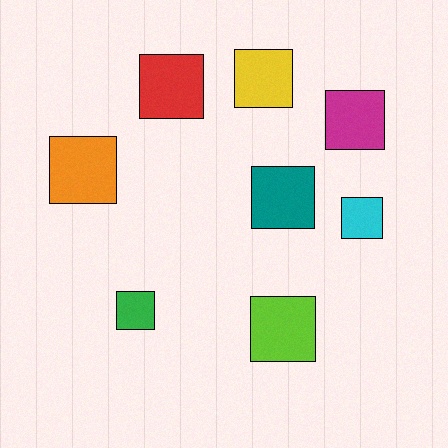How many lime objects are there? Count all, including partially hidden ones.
There is 1 lime object.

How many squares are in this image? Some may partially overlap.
There are 8 squares.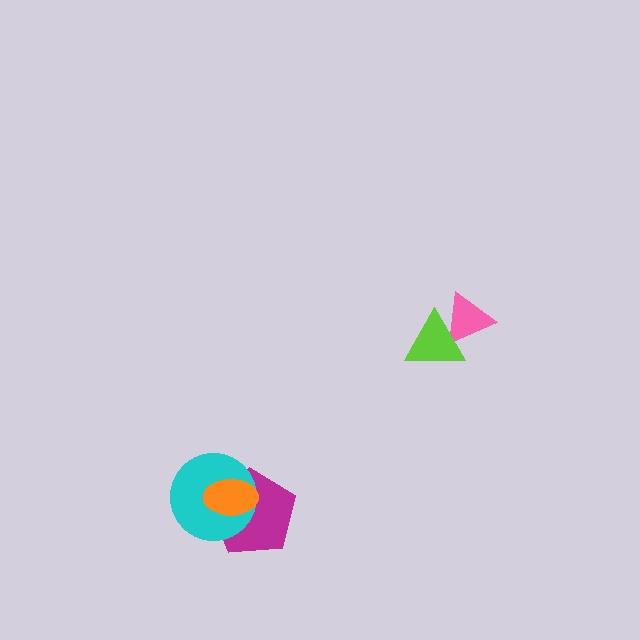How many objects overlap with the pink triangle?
1 object overlaps with the pink triangle.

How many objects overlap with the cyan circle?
2 objects overlap with the cyan circle.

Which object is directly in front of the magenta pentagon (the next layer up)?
The cyan circle is directly in front of the magenta pentagon.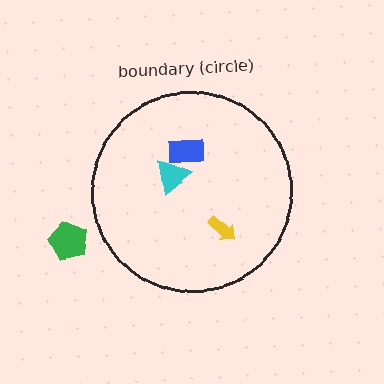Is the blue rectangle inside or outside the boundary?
Inside.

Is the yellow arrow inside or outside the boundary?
Inside.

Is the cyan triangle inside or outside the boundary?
Inside.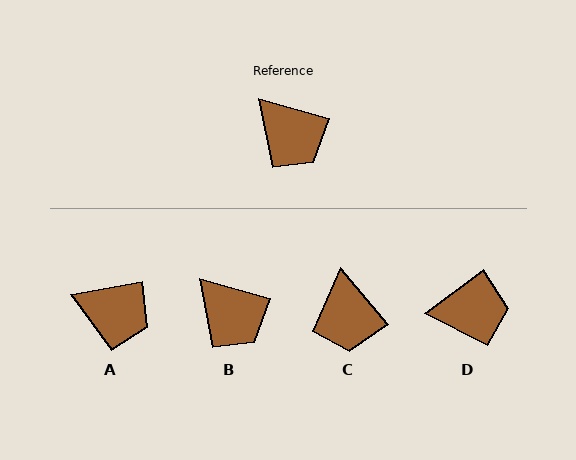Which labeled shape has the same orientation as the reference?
B.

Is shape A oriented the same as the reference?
No, it is off by about 26 degrees.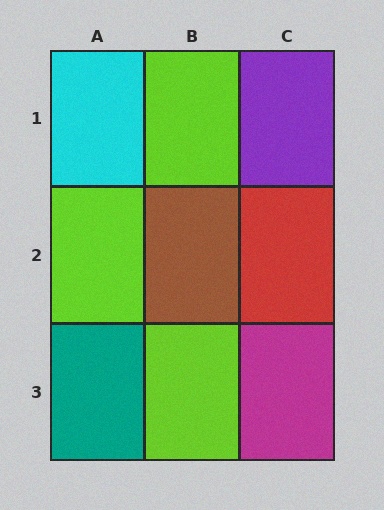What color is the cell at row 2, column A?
Lime.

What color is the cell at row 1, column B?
Lime.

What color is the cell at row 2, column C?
Red.